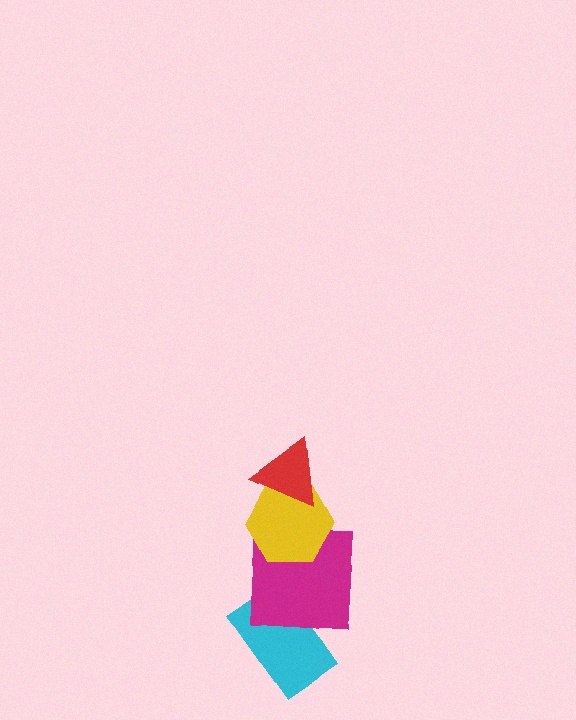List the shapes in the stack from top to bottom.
From top to bottom: the red triangle, the yellow hexagon, the magenta square, the cyan rectangle.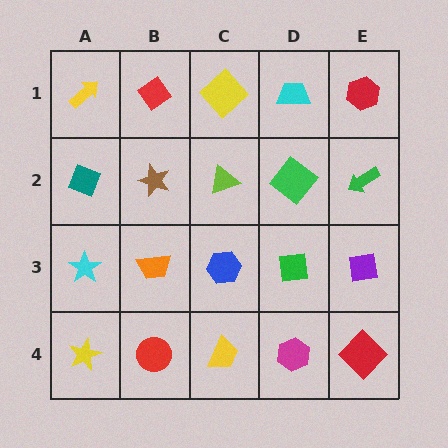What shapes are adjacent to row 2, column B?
A red diamond (row 1, column B), an orange trapezoid (row 3, column B), a teal diamond (row 2, column A), a lime triangle (row 2, column C).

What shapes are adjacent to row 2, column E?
A red hexagon (row 1, column E), a purple square (row 3, column E), a green diamond (row 2, column D).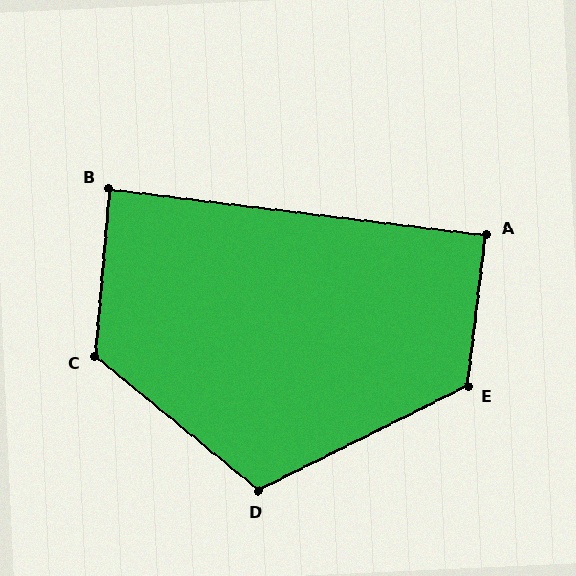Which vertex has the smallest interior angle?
B, at approximately 88 degrees.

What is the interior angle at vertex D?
Approximately 114 degrees (obtuse).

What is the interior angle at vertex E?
Approximately 123 degrees (obtuse).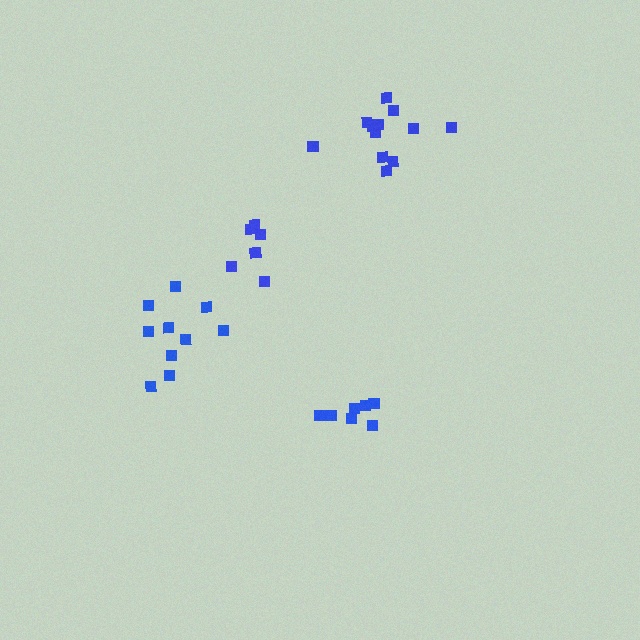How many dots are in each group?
Group 1: 12 dots, Group 2: 10 dots, Group 3: 7 dots, Group 4: 6 dots (35 total).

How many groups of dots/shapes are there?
There are 4 groups.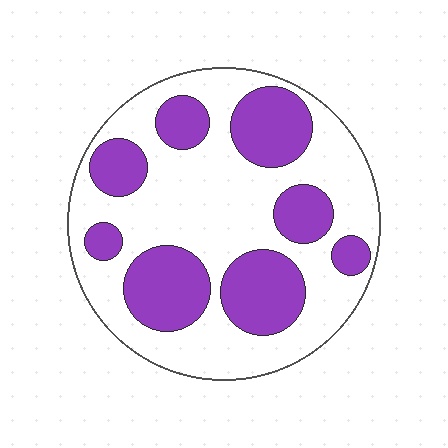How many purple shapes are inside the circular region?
8.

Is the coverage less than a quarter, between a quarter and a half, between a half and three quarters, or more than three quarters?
Between a quarter and a half.